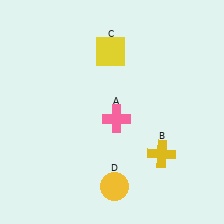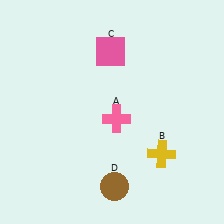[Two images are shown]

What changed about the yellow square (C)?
In Image 1, C is yellow. In Image 2, it changed to pink.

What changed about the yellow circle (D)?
In Image 1, D is yellow. In Image 2, it changed to brown.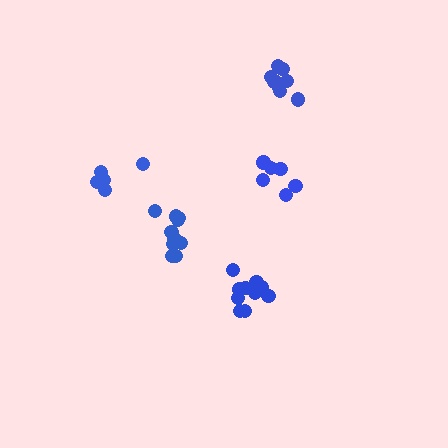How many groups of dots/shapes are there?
There are 5 groups.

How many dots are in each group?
Group 1: 9 dots, Group 2: 6 dots, Group 3: 5 dots, Group 4: 10 dots, Group 5: 11 dots (41 total).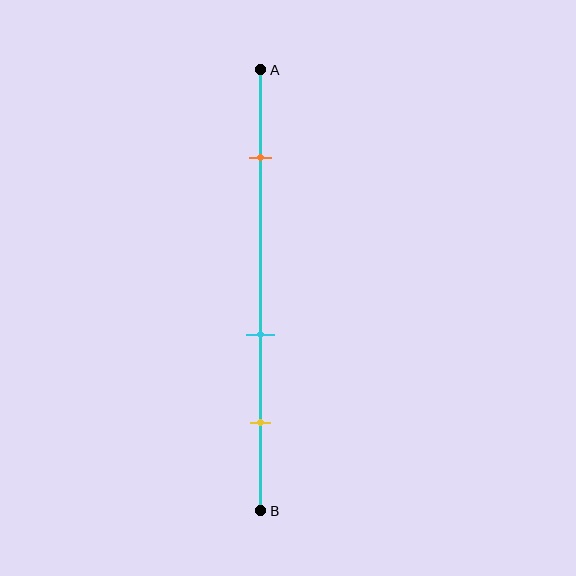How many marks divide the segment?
There are 3 marks dividing the segment.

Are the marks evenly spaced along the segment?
No, the marks are not evenly spaced.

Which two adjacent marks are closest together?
The cyan and yellow marks are the closest adjacent pair.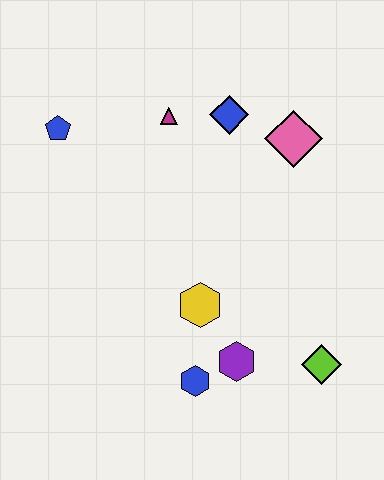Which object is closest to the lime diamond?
The purple hexagon is closest to the lime diamond.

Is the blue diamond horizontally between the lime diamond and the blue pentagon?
Yes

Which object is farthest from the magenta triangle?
The lime diamond is farthest from the magenta triangle.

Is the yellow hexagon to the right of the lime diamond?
No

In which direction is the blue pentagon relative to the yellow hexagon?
The blue pentagon is above the yellow hexagon.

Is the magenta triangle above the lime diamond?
Yes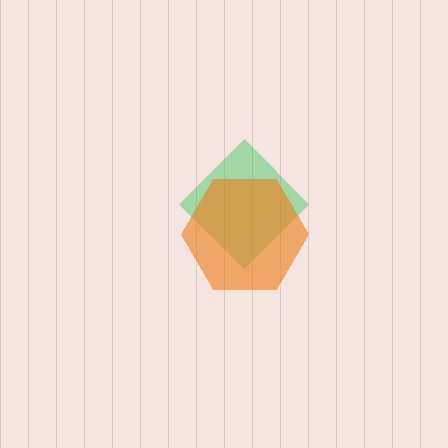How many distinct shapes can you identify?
There are 2 distinct shapes: a green diamond, an orange hexagon.